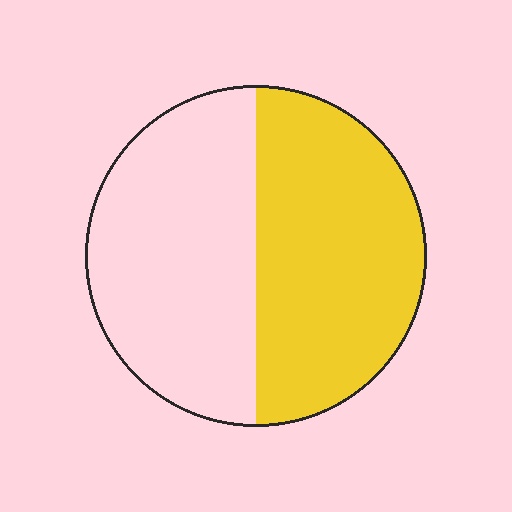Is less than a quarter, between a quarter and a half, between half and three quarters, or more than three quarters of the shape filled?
Between half and three quarters.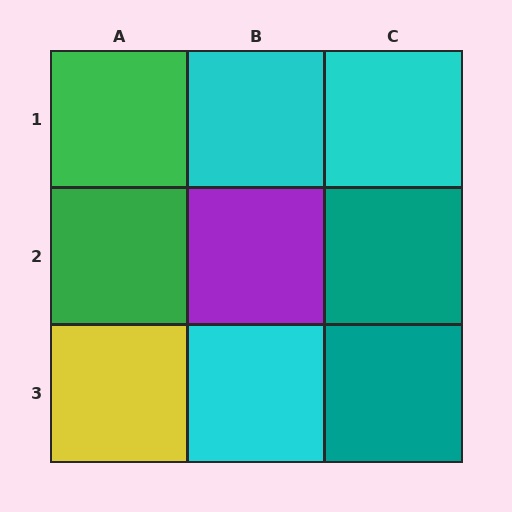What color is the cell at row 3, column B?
Cyan.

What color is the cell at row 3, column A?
Yellow.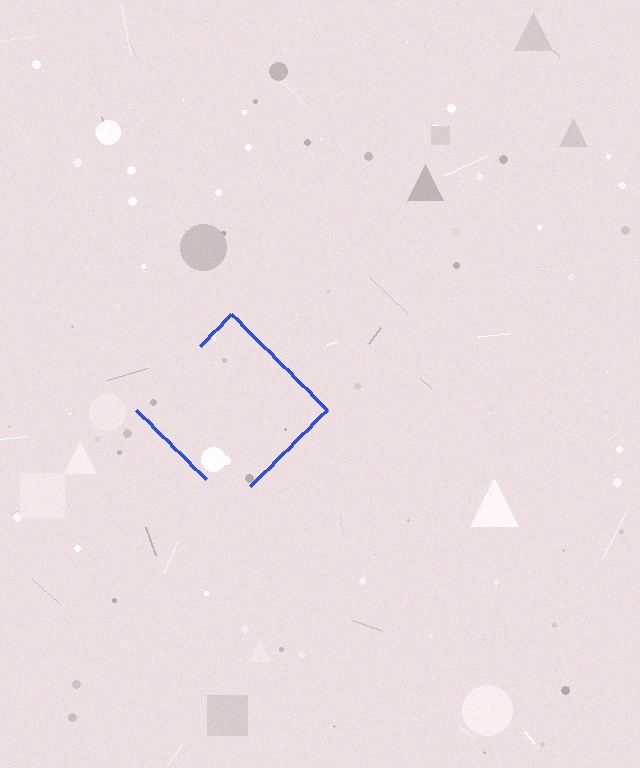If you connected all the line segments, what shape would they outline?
They would outline a diamond.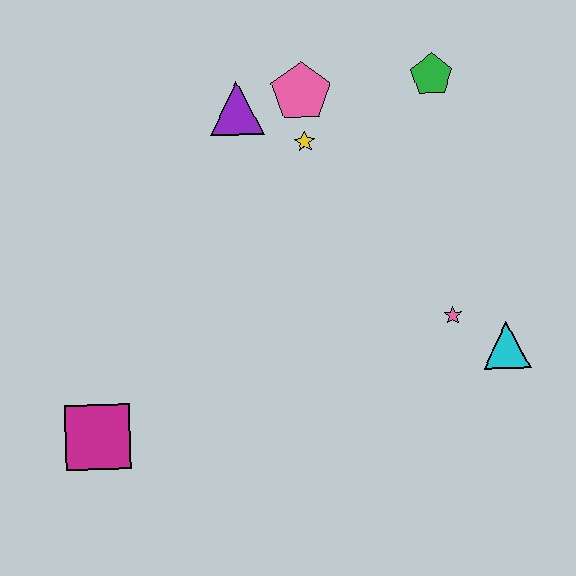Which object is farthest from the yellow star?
The magenta square is farthest from the yellow star.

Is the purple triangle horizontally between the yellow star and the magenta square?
Yes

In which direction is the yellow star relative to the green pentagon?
The yellow star is to the left of the green pentagon.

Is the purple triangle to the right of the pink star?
No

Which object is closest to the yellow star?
The pink pentagon is closest to the yellow star.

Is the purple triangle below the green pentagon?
Yes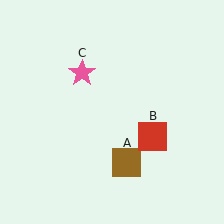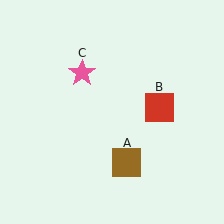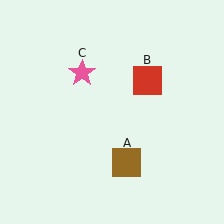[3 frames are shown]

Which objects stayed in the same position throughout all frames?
Brown square (object A) and pink star (object C) remained stationary.